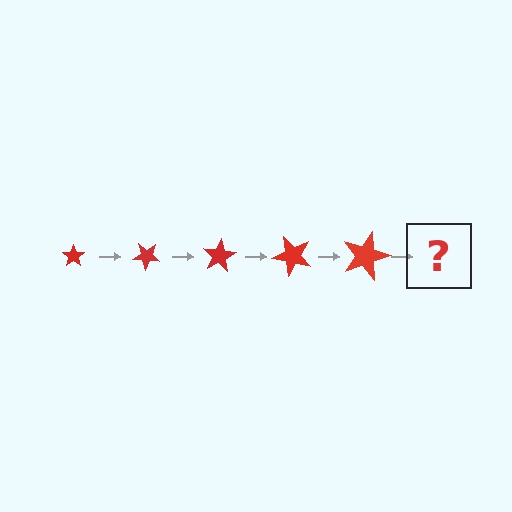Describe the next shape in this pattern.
It should be a star, larger than the previous one and rotated 200 degrees from the start.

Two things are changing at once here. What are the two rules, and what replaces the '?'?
The two rules are that the star grows larger each step and it rotates 40 degrees each step. The '?' should be a star, larger than the previous one and rotated 200 degrees from the start.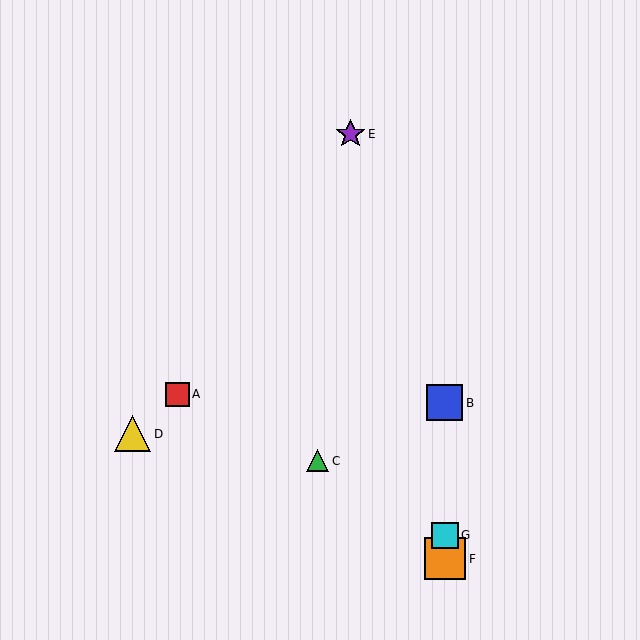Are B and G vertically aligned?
Yes, both are at x≈445.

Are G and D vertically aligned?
No, G is at x≈445 and D is at x≈133.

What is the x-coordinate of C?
Object C is at x≈317.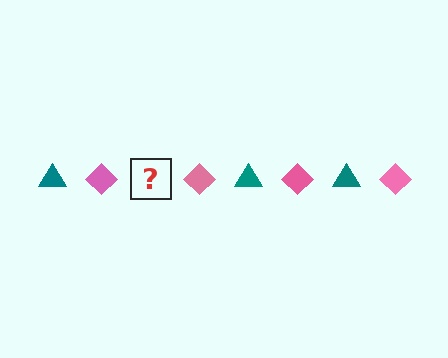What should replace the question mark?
The question mark should be replaced with a teal triangle.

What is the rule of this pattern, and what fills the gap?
The rule is that the pattern alternates between teal triangle and pink diamond. The gap should be filled with a teal triangle.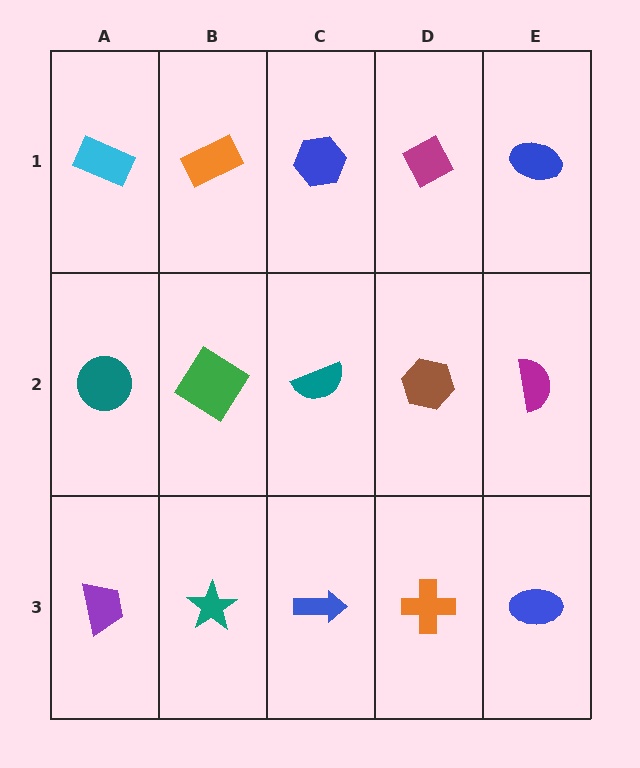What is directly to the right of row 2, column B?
A teal semicircle.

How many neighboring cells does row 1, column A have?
2.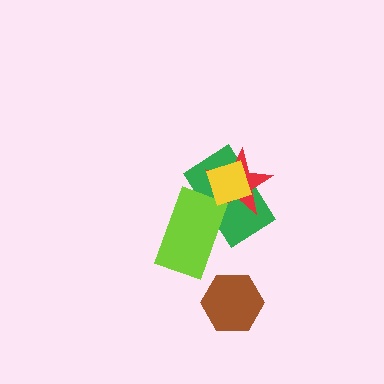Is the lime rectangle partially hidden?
No, no other shape covers it.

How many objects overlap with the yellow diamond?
2 objects overlap with the yellow diamond.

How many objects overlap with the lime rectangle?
2 objects overlap with the lime rectangle.